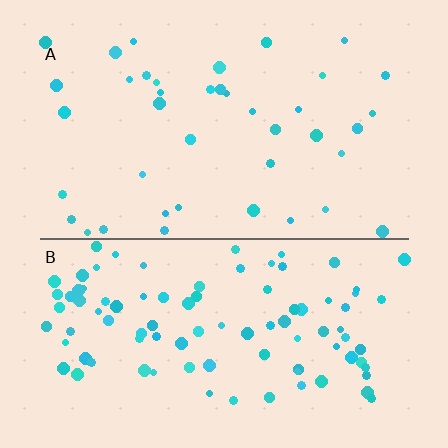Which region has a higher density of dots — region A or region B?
B (the bottom).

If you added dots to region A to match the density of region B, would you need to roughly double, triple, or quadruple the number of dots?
Approximately double.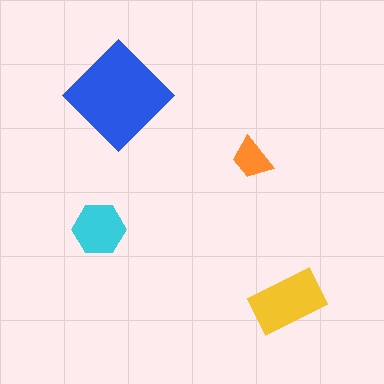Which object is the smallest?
The orange trapezoid.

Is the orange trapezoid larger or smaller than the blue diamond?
Smaller.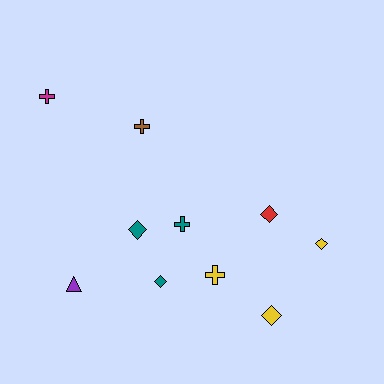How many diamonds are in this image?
There are 5 diamonds.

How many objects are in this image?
There are 10 objects.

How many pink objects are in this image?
There are no pink objects.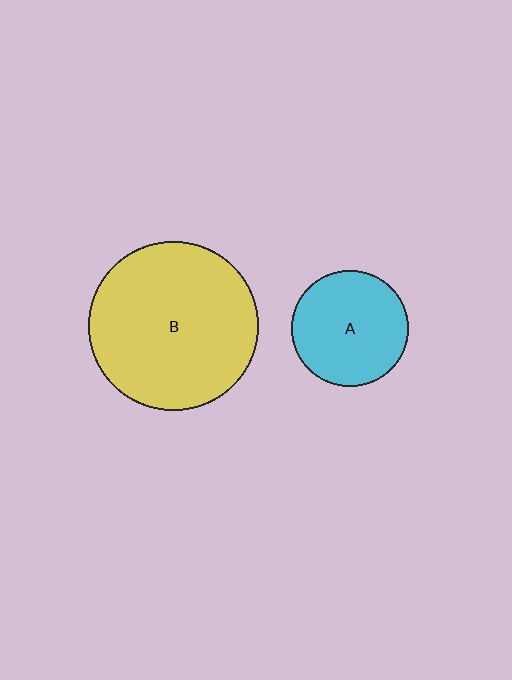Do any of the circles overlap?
No, none of the circles overlap.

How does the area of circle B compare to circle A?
Approximately 2.1 times.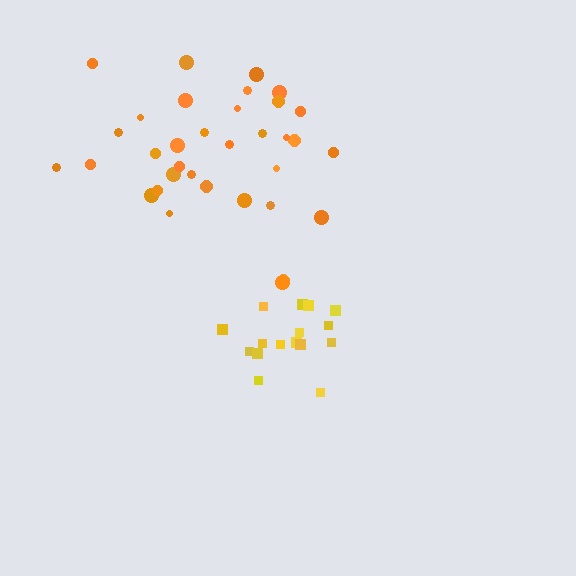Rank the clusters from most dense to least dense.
yellow, orange.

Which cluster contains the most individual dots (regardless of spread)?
Orange (35).